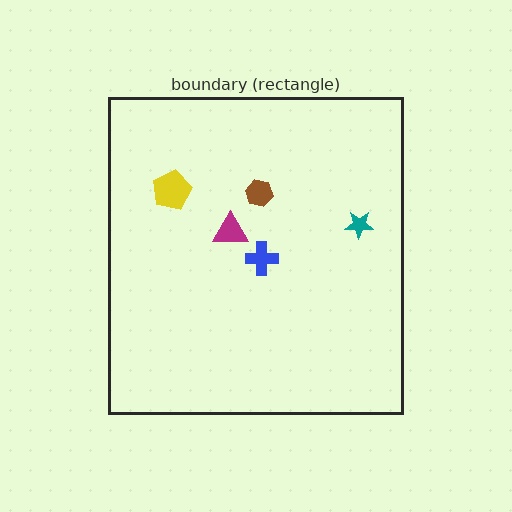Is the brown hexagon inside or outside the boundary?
Inside.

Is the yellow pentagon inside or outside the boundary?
Inside.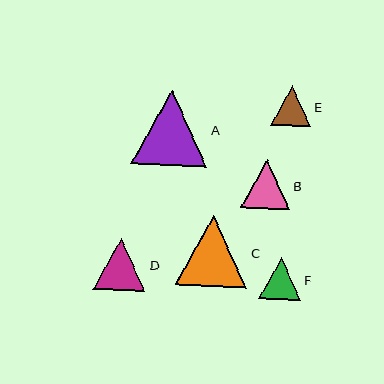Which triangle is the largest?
Triangle A is the largest with a size of approximately 75 pixels.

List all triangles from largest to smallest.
From largest to smallest: A, C, D, B, F, E.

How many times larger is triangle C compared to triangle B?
Triangle C is approximately 1.5 times the size of triangle B.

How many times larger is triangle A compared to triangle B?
Triangle A is approximately 1.5 times the size of triangle B.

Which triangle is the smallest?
Triangle E is the smallest with a size of approximately 40 pixels.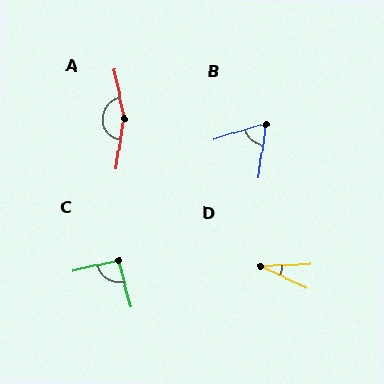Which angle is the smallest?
D, at approximately 27 degrees.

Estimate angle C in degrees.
Approximately 92 degrees.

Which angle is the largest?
A, at approximately 160 degrees.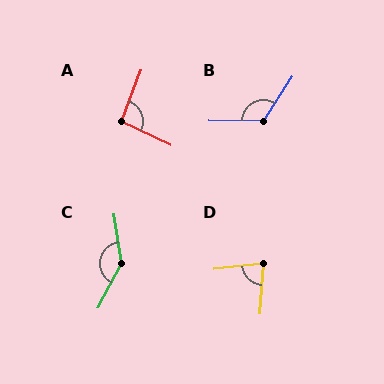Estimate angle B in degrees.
Approximately 122 degrees.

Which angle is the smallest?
D, at approximately 79 degrees.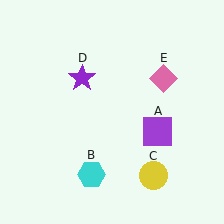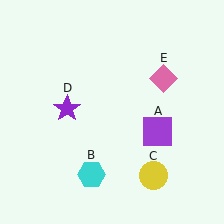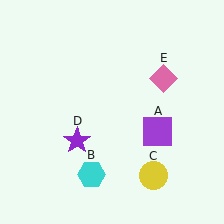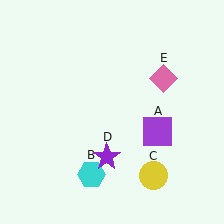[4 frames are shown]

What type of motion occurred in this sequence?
The purple star (object D) rotated counterclockwise around the center of the scene.